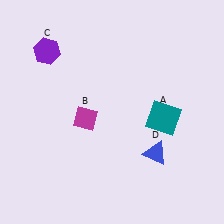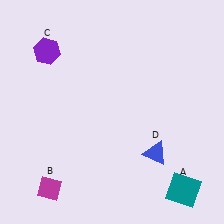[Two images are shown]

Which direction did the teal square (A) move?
The teal square (A) moved down.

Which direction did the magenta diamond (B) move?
The magenta diamond (B) moved down.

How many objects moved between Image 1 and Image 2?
2 objects moved between the two images.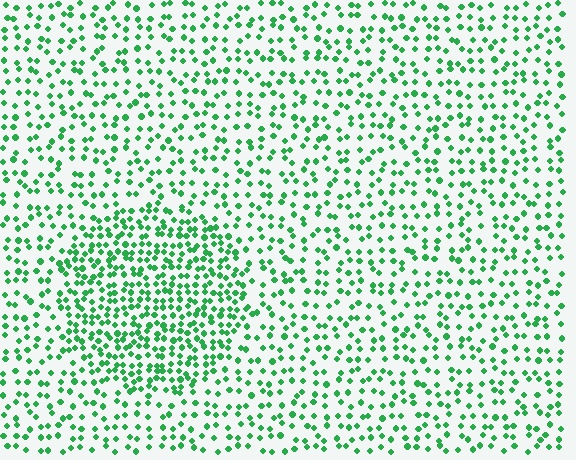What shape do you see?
I see a circle.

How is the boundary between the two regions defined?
The boundary is defined by a change in element density (approximately 1.9x ratio). All elements are the same color, size, and shape.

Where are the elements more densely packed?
The elements are more densely packed inside the circle boundary.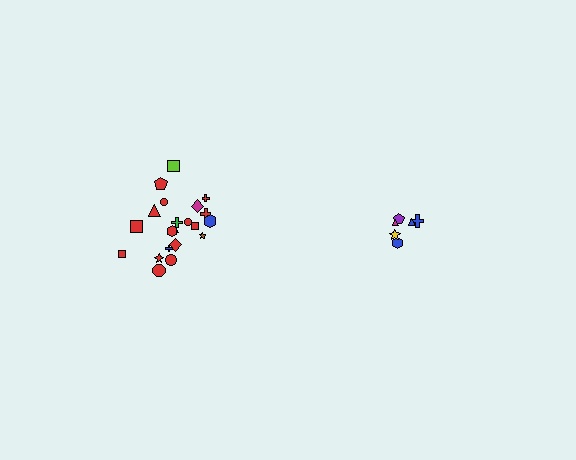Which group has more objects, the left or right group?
The left group.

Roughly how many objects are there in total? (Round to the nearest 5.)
Roughly 30 objects in total.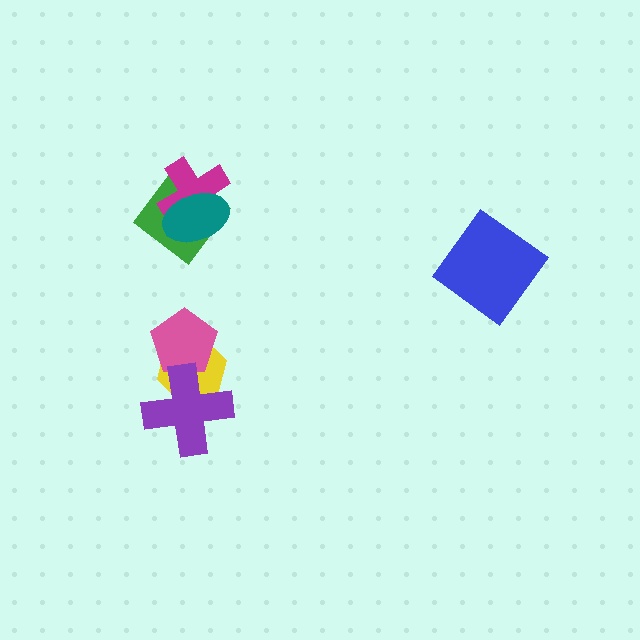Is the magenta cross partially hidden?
Yes, it is partially covered by another shape.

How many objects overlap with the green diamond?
2 objects overlap with the green diamond.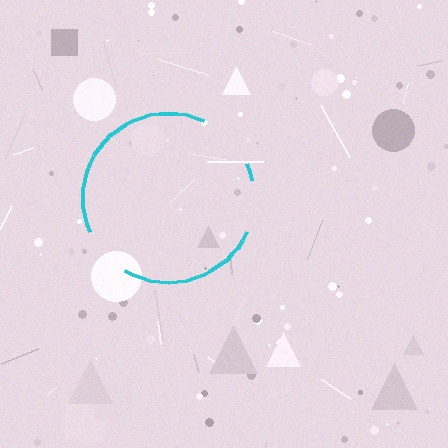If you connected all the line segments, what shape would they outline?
They would outline a circle.